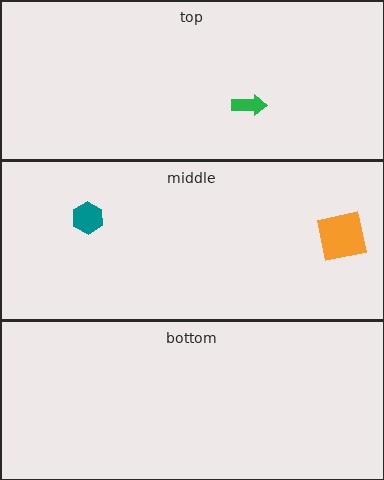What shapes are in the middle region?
The orange square, the teal hexagon.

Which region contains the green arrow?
The top region.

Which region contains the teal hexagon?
The middle region.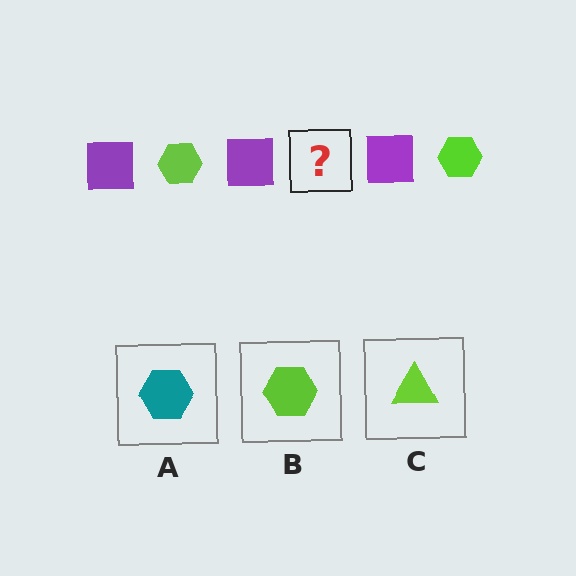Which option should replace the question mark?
Option B.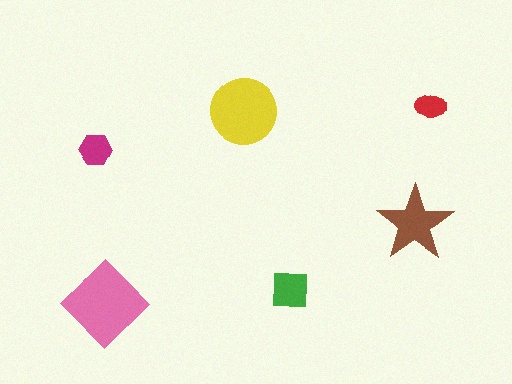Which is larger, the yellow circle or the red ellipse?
The yellow circle.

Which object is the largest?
The pink diamond.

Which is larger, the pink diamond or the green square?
The pink diamond.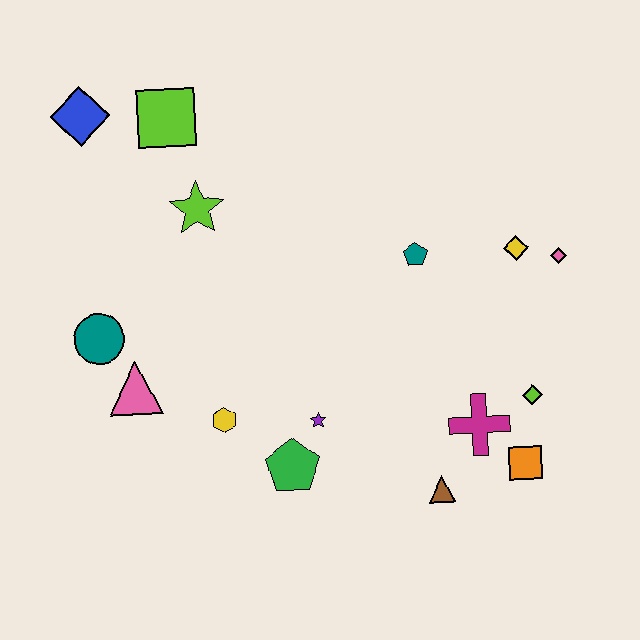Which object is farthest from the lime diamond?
The blue diamond is farthest from the lime diamond.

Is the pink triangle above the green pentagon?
Yes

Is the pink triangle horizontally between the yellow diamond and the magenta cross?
No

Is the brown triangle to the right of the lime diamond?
No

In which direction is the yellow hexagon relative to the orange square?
The yellow hexagon is to the left of the orange square.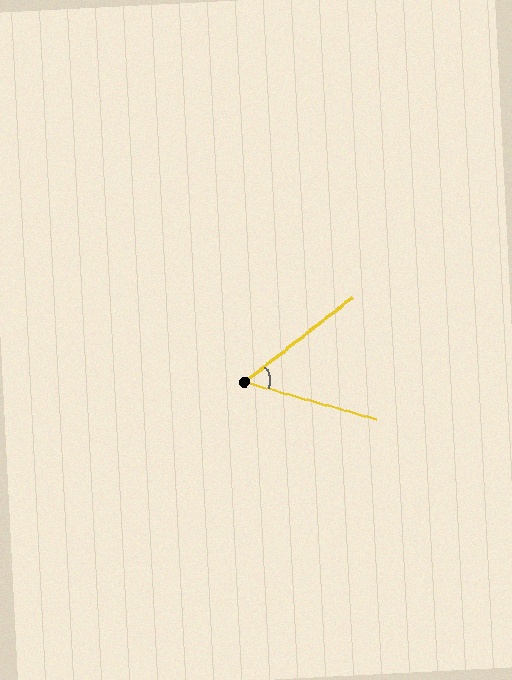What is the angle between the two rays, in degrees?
Approximately 54 degrees.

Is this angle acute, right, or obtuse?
It is acute.